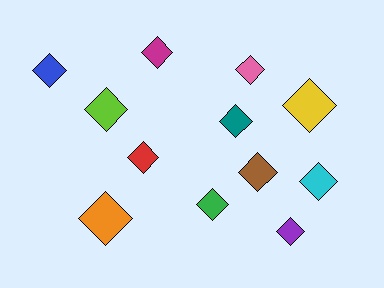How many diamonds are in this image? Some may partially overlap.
There are 12 diamonds.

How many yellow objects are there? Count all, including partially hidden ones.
There is 1 yellow object.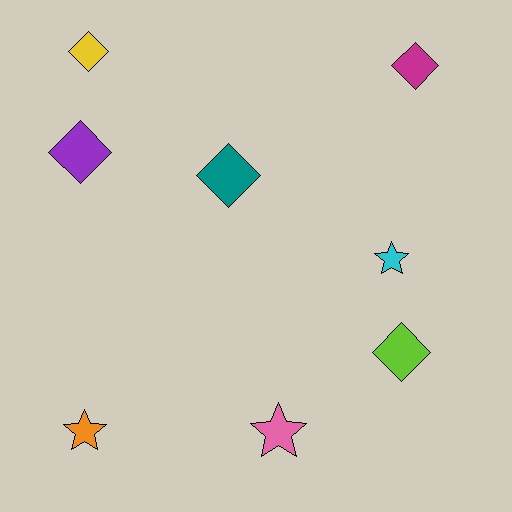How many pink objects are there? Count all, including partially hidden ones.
There is 1 pink object.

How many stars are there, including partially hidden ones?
There are 3 stars.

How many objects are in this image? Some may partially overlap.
There are 8 objects.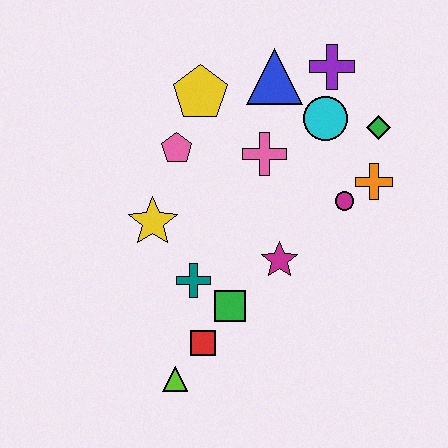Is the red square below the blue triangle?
Yes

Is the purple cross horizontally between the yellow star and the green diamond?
Yes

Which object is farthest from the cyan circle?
The lime triangle is farthest from the cyan circle.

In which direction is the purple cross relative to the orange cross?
The purple cross is above the orange cross.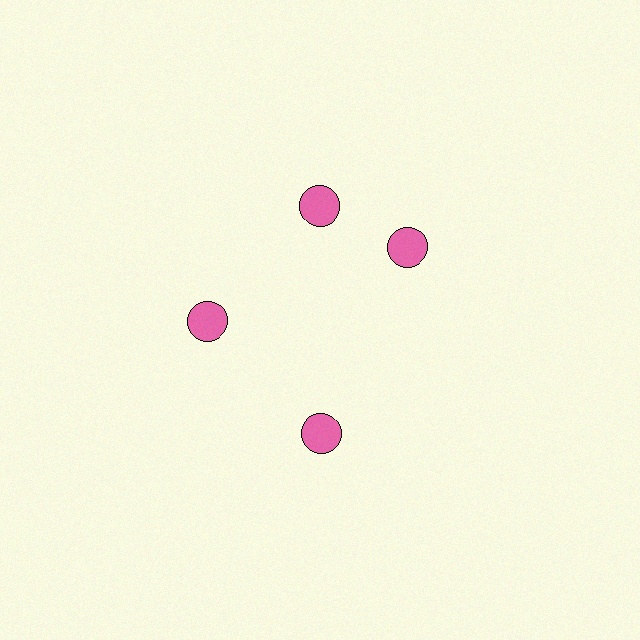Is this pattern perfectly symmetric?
No. The 4 pink circles are arranged in a ring, but one element near the 3 o'clock position is rotated out of alignment along the ring, breaking the 4-fold rotational symmetry.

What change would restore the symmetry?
The symmetry would be restored by rotating it back into even spacing with its neighbors so that all 4 circles sit at equal angles and equal distance from the center.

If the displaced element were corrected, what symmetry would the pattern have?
It would have 4-fold rotational symmetry — the pattern would map onto itself every 90 degrees.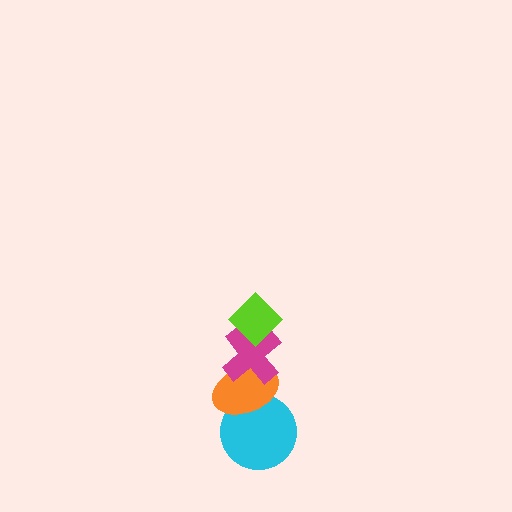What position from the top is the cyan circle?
The cyan circle is 4th from the top.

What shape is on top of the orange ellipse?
The magenta cross is on top of the orange ellipse.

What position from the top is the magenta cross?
The magenta cross is 2nd from the top.